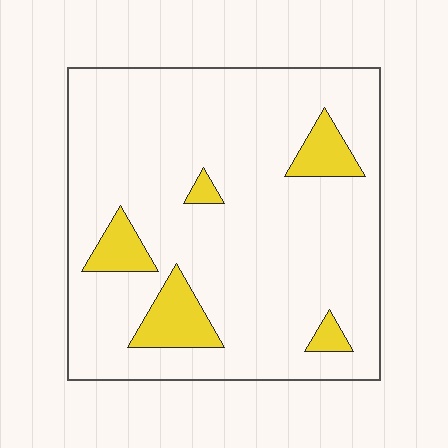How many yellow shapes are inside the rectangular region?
5.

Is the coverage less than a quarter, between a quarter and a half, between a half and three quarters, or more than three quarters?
Less than a quarter.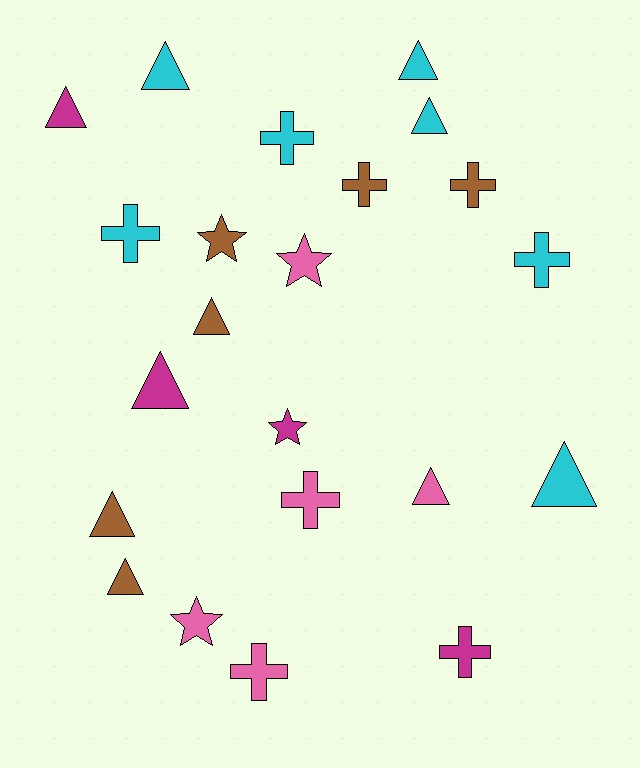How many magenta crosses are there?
There is 1 magenta cross.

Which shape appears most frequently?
Triangle, with 10 objects.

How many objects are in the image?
There are 22 objects.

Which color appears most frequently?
Cyan, with 7 objects.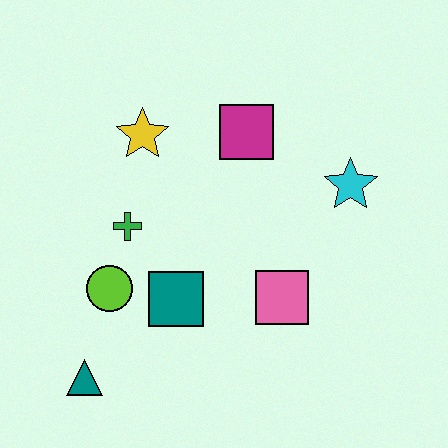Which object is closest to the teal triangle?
The lime circle is closest to the teal triangle.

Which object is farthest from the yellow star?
The teal triangle is farthest from the yellow star.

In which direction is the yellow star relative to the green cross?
The yellow star is above the green cross.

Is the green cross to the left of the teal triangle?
No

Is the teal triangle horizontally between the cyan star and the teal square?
No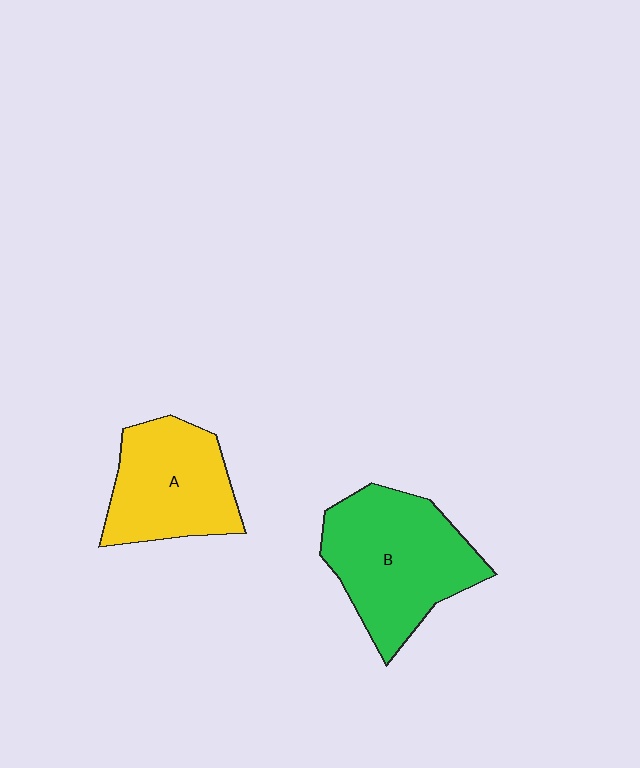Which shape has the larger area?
Shape B (green).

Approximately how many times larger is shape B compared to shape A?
Approximately 1.3 times.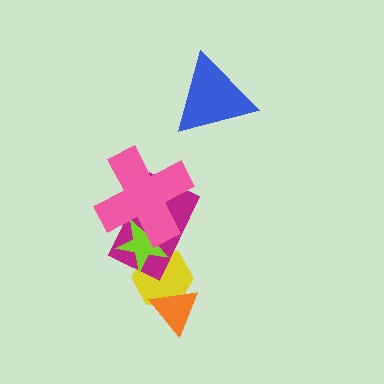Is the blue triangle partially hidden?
No, no other shape covers it.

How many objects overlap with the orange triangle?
1 object overlaps with the orange triangle.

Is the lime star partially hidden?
Yes, it is partially covered by another shape.